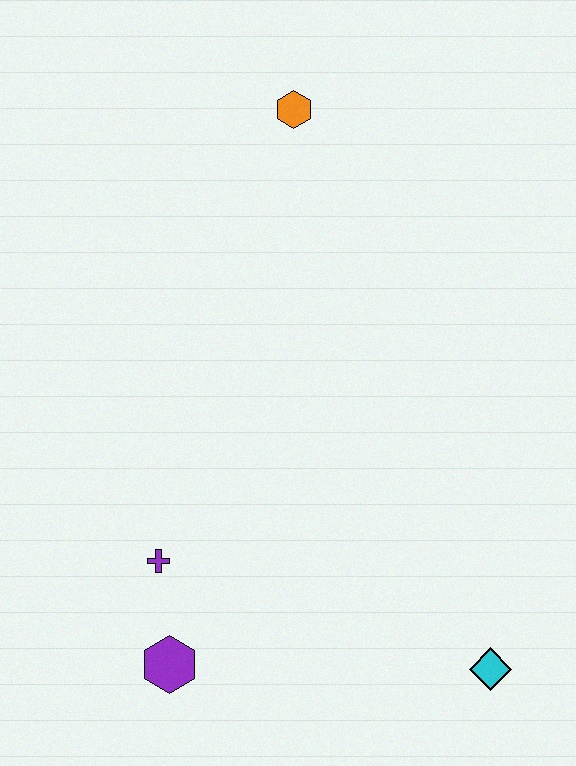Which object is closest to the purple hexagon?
The purple cross is closest to the purple hexagon.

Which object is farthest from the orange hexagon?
The cyan diamond is farthest from the orange hexagon.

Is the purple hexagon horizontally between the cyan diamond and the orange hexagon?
No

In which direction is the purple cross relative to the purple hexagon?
The purple cross is above the purple hexagon.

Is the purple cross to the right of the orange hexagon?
No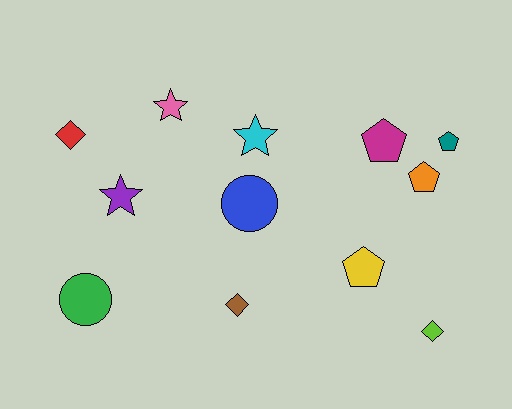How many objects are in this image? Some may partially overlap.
There are 12 objects.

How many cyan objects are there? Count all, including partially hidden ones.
There is 1 cyan object.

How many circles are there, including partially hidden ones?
There are 2 circles.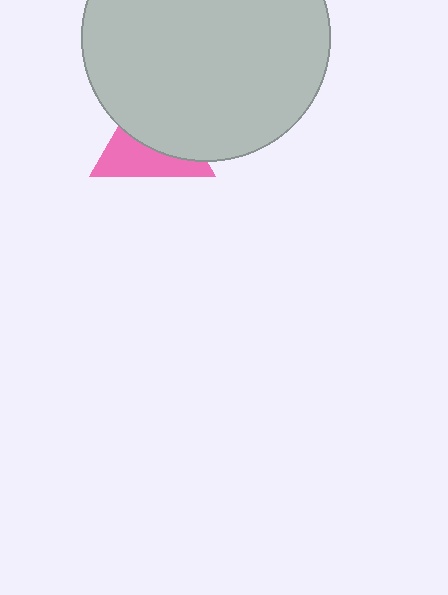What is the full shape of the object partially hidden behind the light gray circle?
The partially hidden object is a pink triangle.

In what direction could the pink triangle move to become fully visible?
The pink triangle could move down. That would shift it out from behind the light gray circle entirely.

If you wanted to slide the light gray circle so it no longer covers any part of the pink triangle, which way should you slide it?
Slide it up — that is the most direct way to separate the two shapes.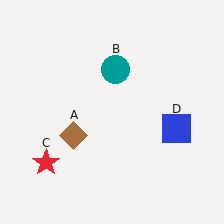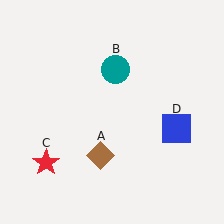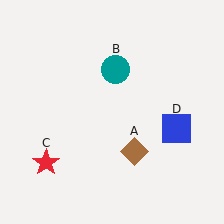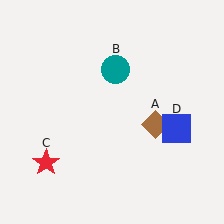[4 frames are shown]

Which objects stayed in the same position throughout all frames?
Teal circle (object B) and red star (object C) and blue square (object D) remained stationary.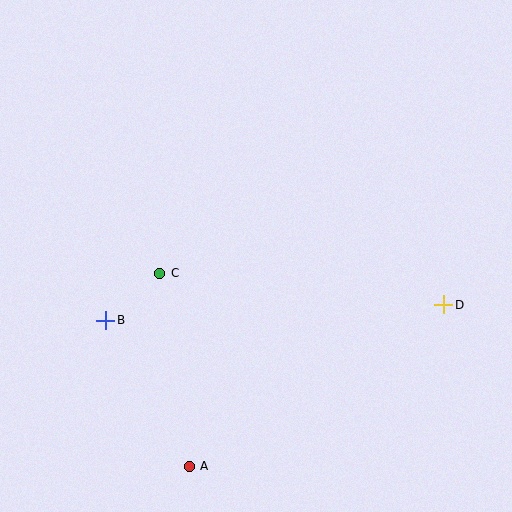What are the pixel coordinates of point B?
Point B is at (106, 321).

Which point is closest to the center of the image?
Point C at (160, 274) is closest to the center.